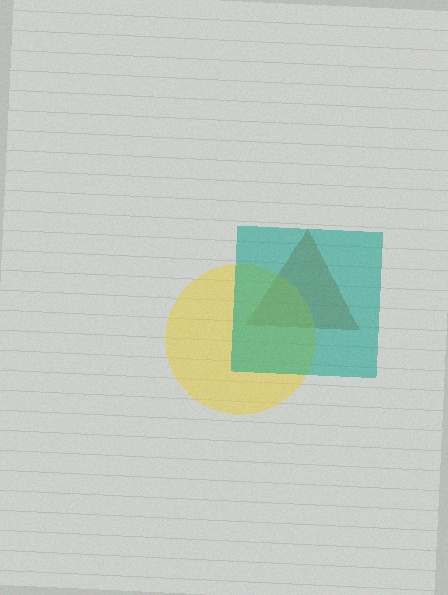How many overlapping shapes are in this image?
There are 3 overlapping shapes in the image.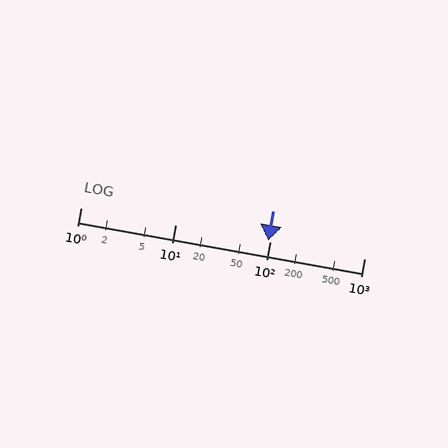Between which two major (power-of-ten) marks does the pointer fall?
The pointer is between 10 and 100.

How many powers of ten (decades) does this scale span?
The scale spans 3 decades, from 1 to 1000.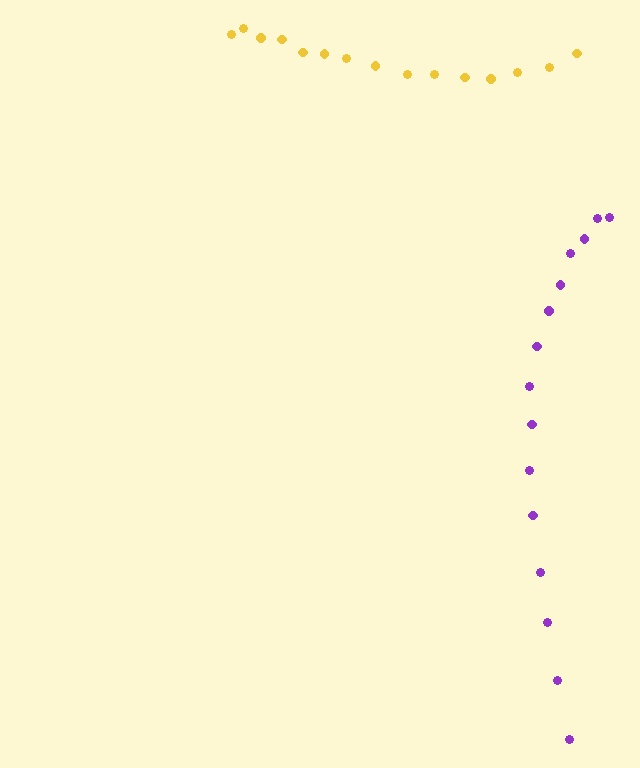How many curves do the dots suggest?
There are 2 distinct paths.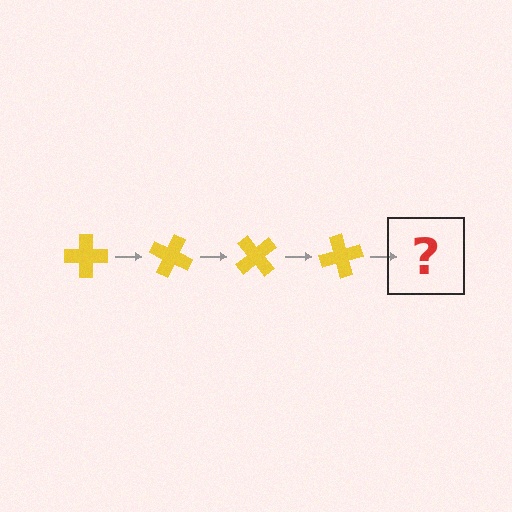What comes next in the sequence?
The next element should be a yellow cross rotated 100 degrees.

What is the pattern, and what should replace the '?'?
The pattern is that the cross rotates 25 degrees each step. The '?' should be a yellow cross rotated 100 degrees.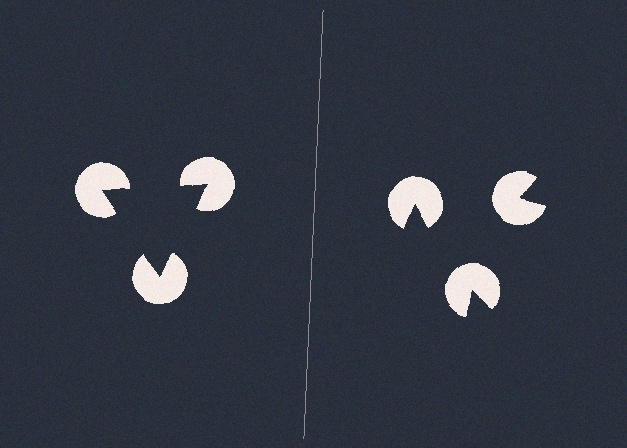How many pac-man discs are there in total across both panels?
6 — 3 on each side.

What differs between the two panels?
The pac-man discs are positioned identically on both sides; only the wedge orientations differ. On the left they align to a triangle; on the right they are misaligned.